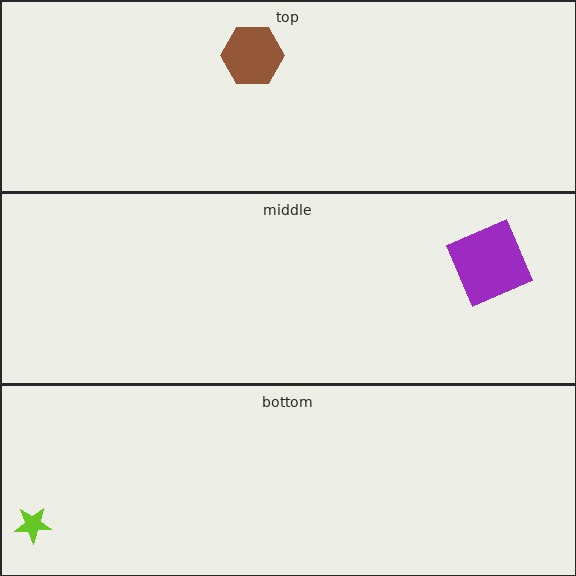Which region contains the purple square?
The middle region.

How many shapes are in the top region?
1.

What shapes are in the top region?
The brown hexagon.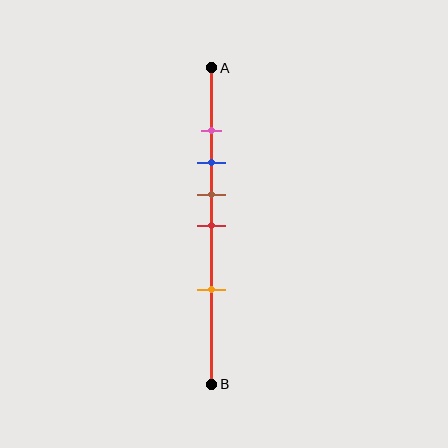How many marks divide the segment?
There are 5 marks dividing the segment.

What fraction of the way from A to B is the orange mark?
The orange mark is approximately 70% (0.7) of the way from A to B.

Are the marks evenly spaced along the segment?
No, the marks are not evenly spaced.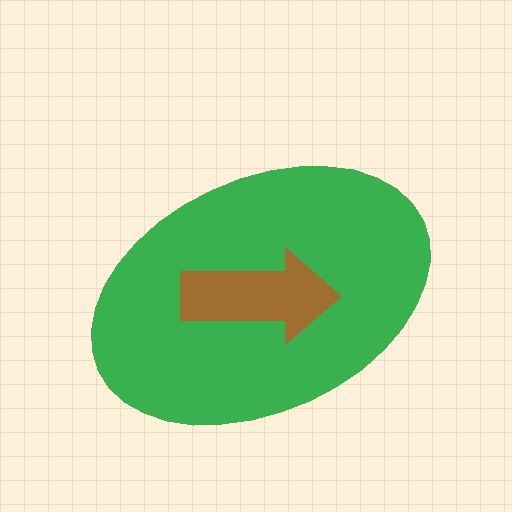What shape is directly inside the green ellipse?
The brown arrow.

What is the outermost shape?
The green ellipse.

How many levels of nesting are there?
2.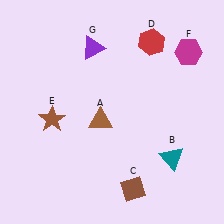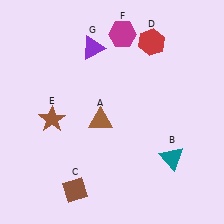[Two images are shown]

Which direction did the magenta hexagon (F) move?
The magenta hexagon (F) moved left.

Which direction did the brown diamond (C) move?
The brown diamond (C) moved left.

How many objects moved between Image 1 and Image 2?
2 objects moved between the two images.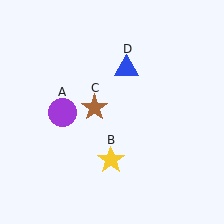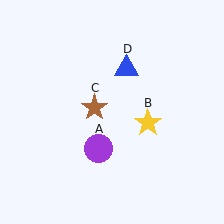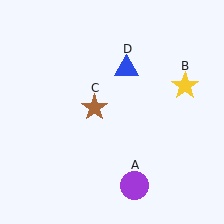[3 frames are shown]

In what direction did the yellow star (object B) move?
The yellow star (object B) moved up and to the right.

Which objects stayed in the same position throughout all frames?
Brown star (object C) and blue triangle (object D) remained stationary.